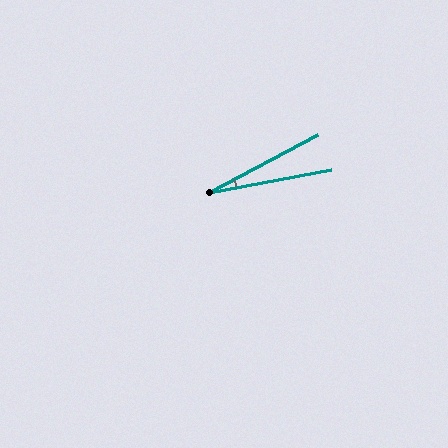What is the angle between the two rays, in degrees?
Approximately 18 degrees.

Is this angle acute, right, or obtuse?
It is acute.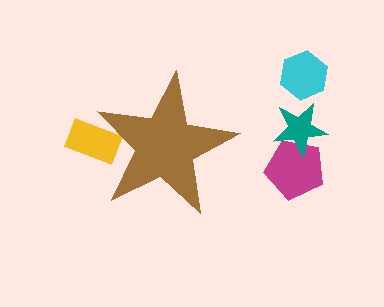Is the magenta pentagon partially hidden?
No, the magenta pentagon is fully visible.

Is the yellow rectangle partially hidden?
Yes, the yellow rectangle is partially hidden behind the brown star.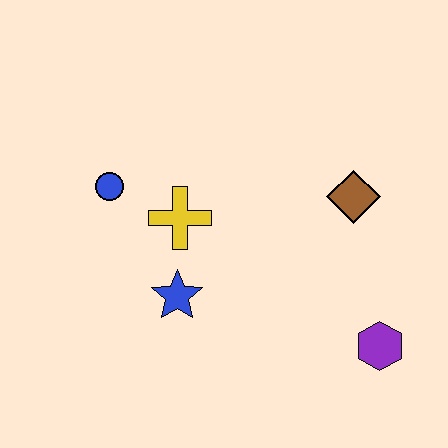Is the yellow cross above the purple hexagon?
Yes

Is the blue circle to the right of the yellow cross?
No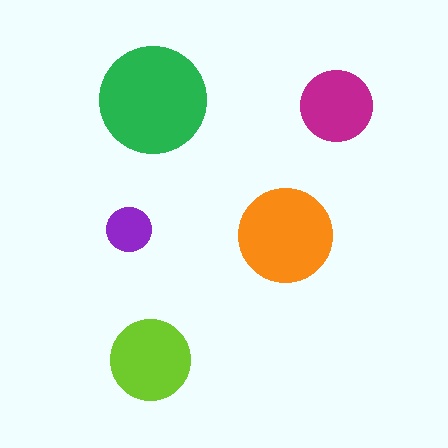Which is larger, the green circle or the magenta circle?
The green one.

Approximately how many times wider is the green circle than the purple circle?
About 2.5 times wider.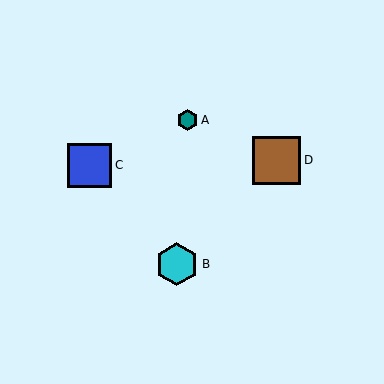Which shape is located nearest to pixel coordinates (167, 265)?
The cyan hexagon (labeled B) at (177, 264) is nearest to that location.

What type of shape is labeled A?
Shape A is a teal hexagon.